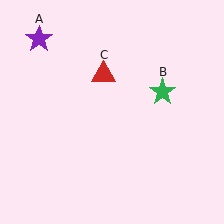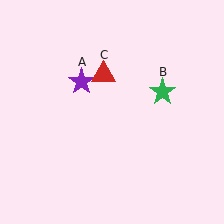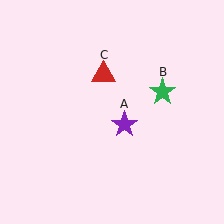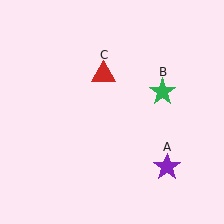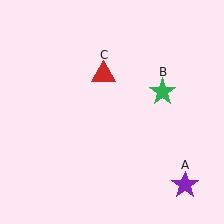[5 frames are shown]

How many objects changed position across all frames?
1 object changed position: purple star (object A).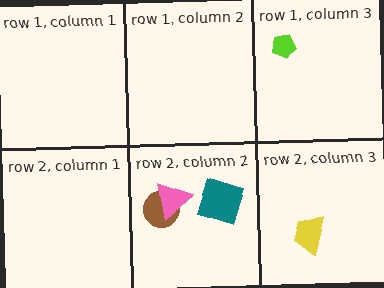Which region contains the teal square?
The row 2, column 2 region.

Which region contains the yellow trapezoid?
The row 2, column 3 region.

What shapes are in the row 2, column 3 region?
The yellow trapezoid.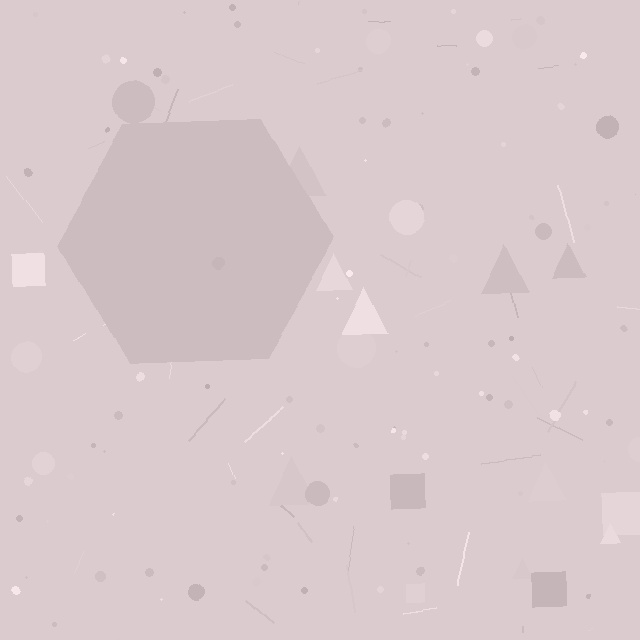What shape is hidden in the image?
A hexagon is hidden in the image.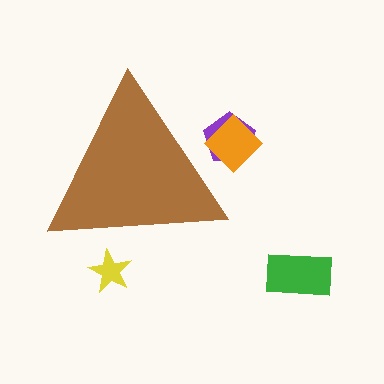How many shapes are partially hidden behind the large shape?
3 shapes are partially hidden.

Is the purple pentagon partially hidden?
Yes, the purple pentagon is partially hidden behind the brown triangle.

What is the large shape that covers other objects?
A brown triangle.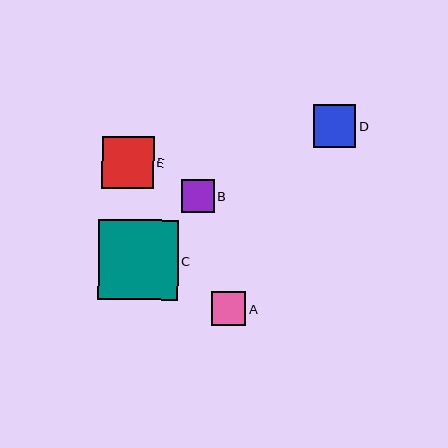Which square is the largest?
Square C is the largest with a size of approximately 80 pixels.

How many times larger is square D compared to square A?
Square D is approximately 1.3 times the size of square A.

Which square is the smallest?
Square B is the smallest with a size of approximately 33 pixels.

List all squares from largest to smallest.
From largest to smallest: C, E, D, A, B.